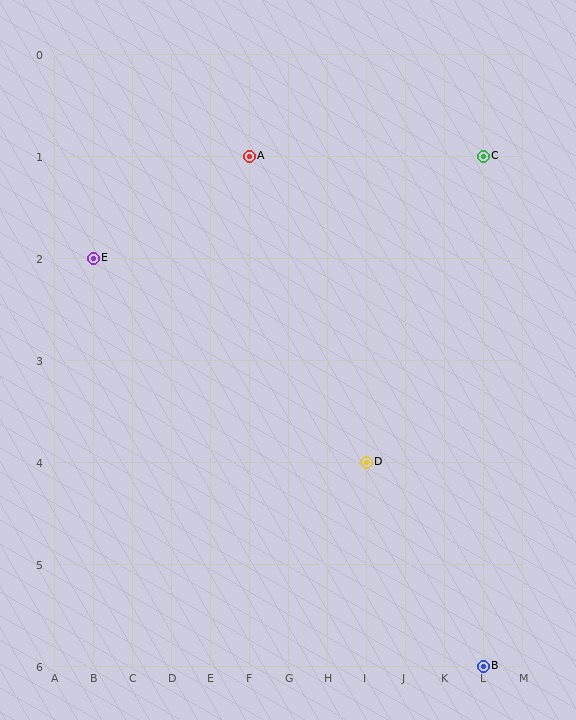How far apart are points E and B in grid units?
Points E and B are 10 columns and 4 rows apart (about 10.8 grid units diagonally).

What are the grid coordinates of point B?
Point B is at grid coordinates (L, 6).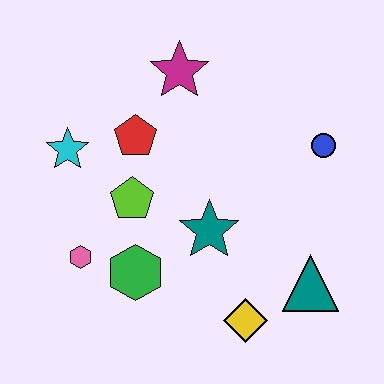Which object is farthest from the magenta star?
The yellow diamond is farthest from the magenta star.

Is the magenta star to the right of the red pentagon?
Yes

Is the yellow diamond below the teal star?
Yes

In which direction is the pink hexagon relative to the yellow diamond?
The pink hexagon is to the left of the yellow diamond.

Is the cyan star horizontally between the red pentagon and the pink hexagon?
No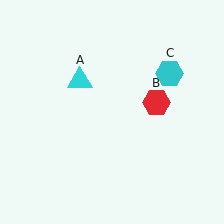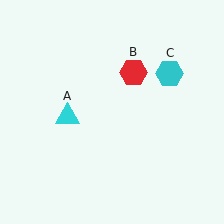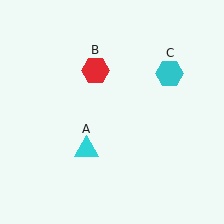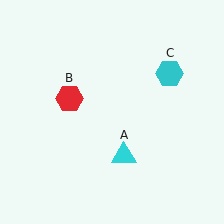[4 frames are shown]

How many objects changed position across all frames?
2 objects changed position: cyan triangle (object A), red hexagon (object B).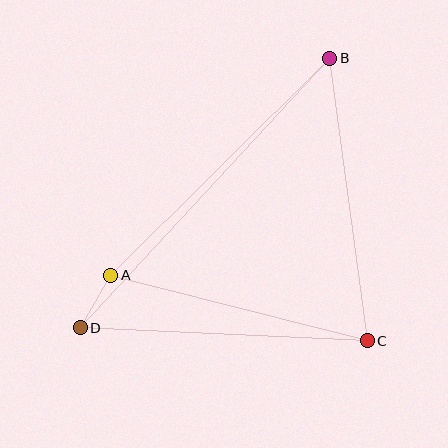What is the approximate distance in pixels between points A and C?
The distance between A and C is approximately 265 pixels.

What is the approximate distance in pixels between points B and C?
The distance between B and C is approximately 285 pixels.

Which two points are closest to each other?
Points A and D are closest to each other.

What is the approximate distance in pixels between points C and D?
The distance between C and D is approximately 287 pixels.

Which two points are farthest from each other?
Points B and D are farthest from each other.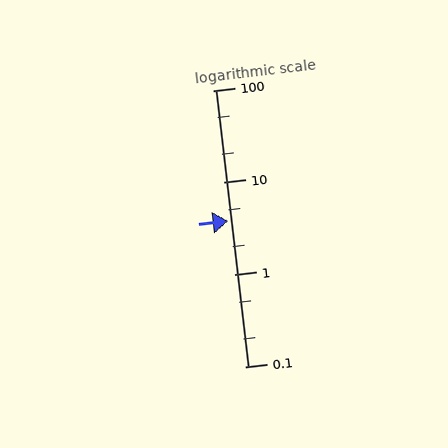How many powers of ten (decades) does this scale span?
The scale spans 3 decades, from 0.1 to 100.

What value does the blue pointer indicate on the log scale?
The pointer indicates approximately 3.8.